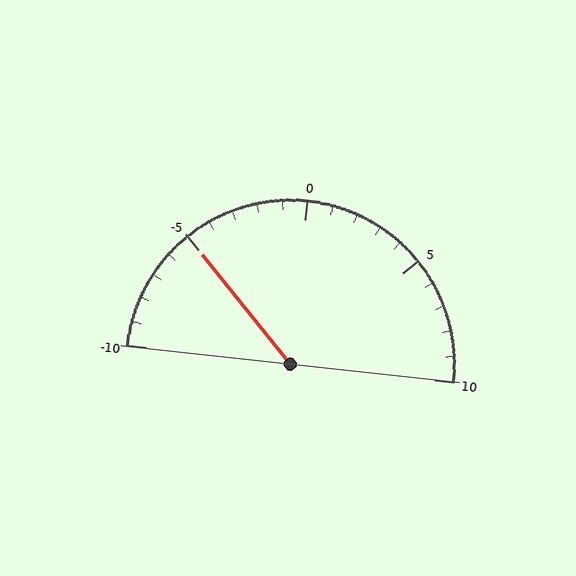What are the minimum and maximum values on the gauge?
The gauge ranges from -10 to 10.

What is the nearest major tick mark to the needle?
The nearest major tick mark is -5.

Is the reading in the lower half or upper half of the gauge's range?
The reading is in the lower half of the range (-10 to 10).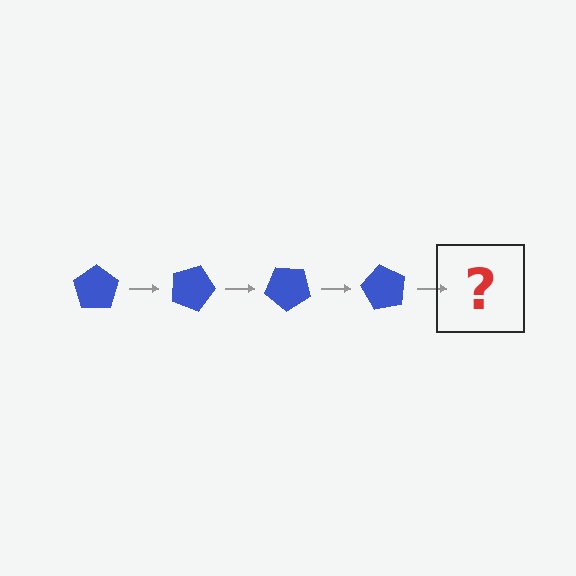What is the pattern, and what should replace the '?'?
The pattern is that the pentagon rotates 20 degrees each step. The '?' should be a blue pentagon rotated 80 degrees.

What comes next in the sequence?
The next element should be a blue pentagon rotated 80 degrees.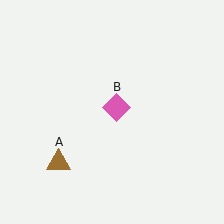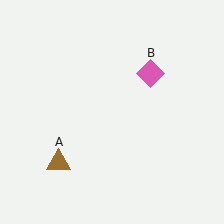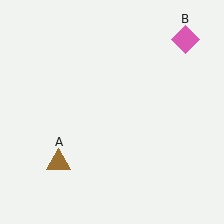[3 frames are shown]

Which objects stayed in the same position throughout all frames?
Brown triangle (object A) remained stationary.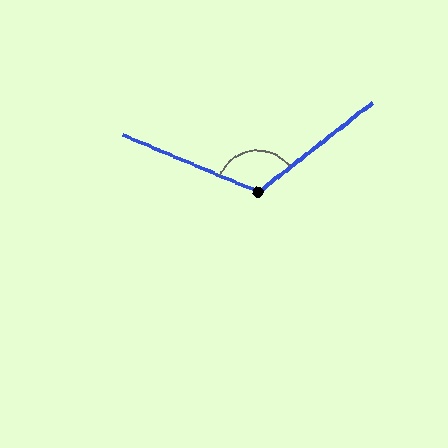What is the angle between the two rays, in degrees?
Approximately 119 degrees.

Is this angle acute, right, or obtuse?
It is obtuse.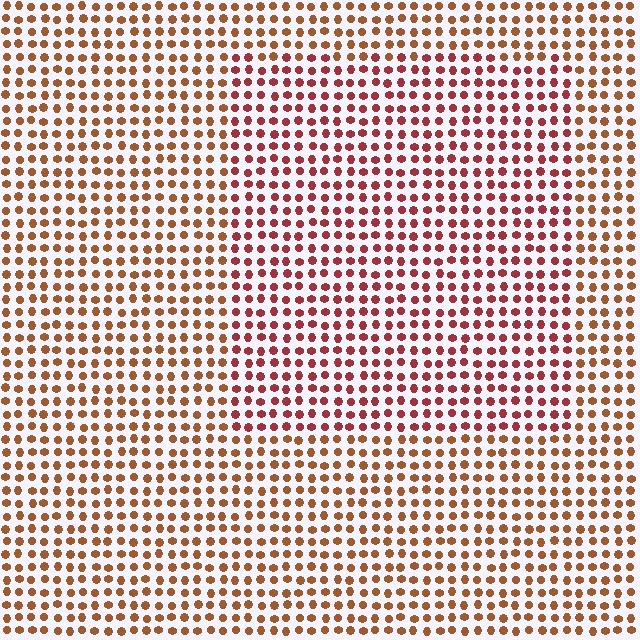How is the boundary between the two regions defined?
The boundary is defined purely by a slight shift in hue (about 31 degrees). Spacing, size, and orientation are identical on both sides.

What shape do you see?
I see a rectangle.